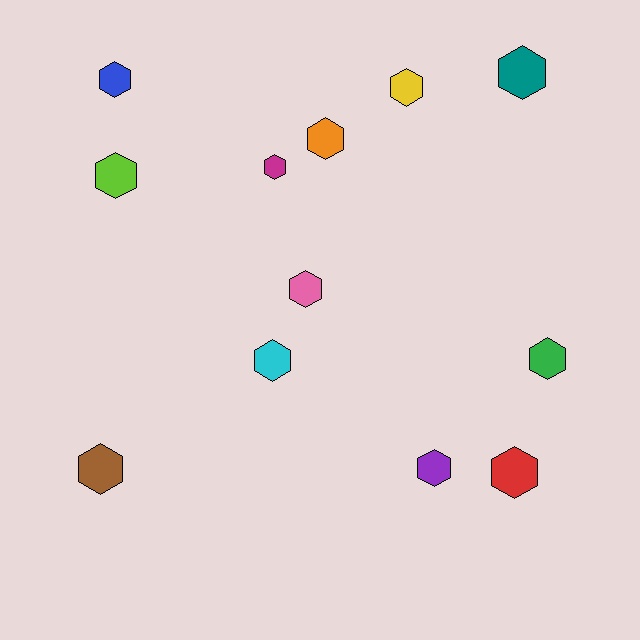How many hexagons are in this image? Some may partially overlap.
There are 12 hexagons.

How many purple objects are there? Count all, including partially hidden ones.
There is 1 purple object.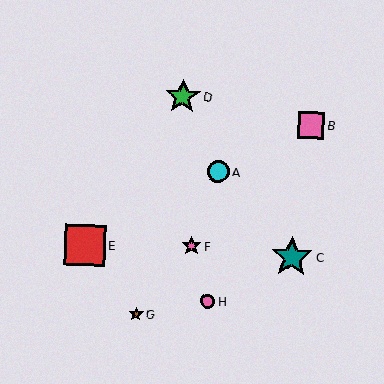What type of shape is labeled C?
Shape C is a teal star.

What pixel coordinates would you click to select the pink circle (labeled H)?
Click at (207, 301) to select the pink circle H.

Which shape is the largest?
The teal star (labeled C) is the largest.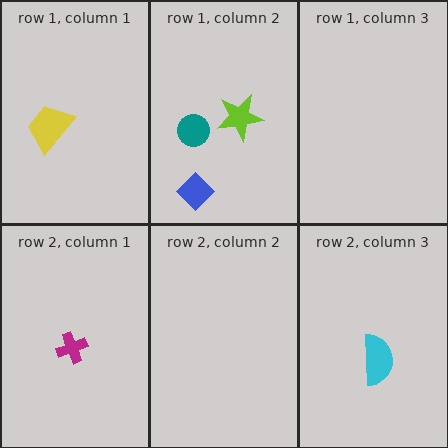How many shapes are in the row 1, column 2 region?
3.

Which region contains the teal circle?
The row 1, column 2 region.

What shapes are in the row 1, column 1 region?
The yellow trapezoid.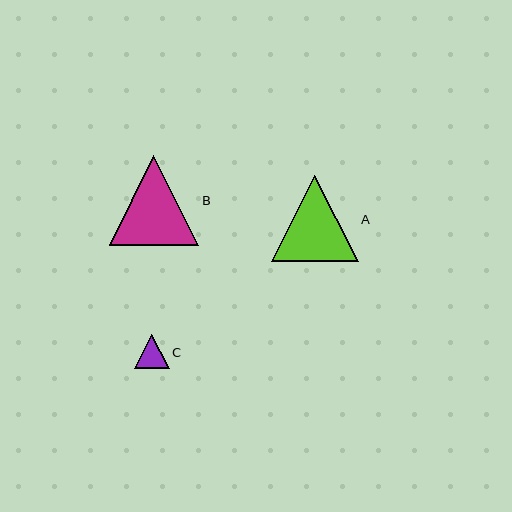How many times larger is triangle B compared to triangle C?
Triangle B is approximately 2.6 times the size of triangle C.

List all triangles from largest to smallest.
From largest to smallest: B, A, C.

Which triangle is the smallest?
Triangle C is the smallest with a size of approximately 34 pixels.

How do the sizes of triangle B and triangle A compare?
Triangle B and triangle A are approximately the same size.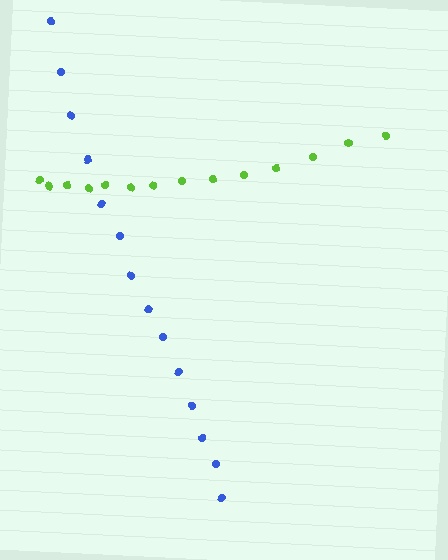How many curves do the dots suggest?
There are 2 distinct paths.